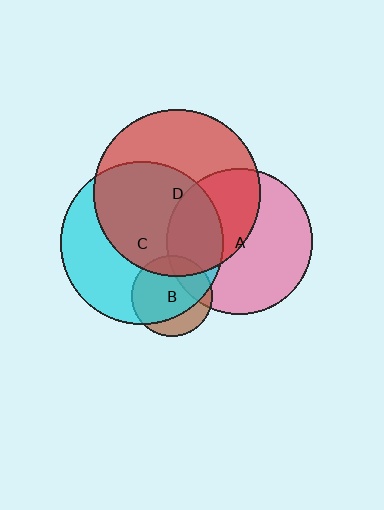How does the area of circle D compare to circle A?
Approximately 1.3 times.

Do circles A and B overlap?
Yes.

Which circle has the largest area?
Circle D (red).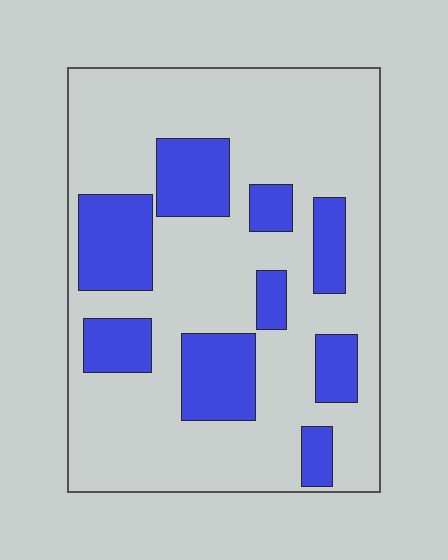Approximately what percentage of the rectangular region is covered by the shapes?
Approximately 25%.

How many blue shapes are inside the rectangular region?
9.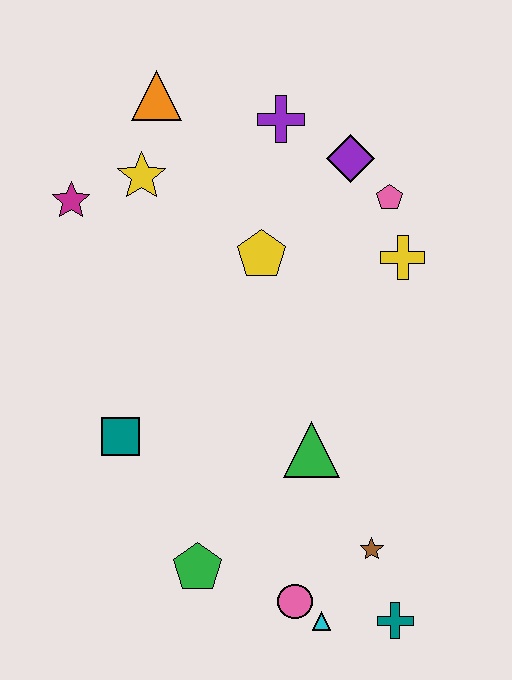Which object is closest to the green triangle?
The brown star is closest to the green triangle.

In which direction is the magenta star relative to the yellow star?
The magenta star is to the left of the yellow star.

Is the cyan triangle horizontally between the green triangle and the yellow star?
No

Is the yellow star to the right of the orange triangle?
No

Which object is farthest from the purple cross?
The teal cross is farthest from the purple cross.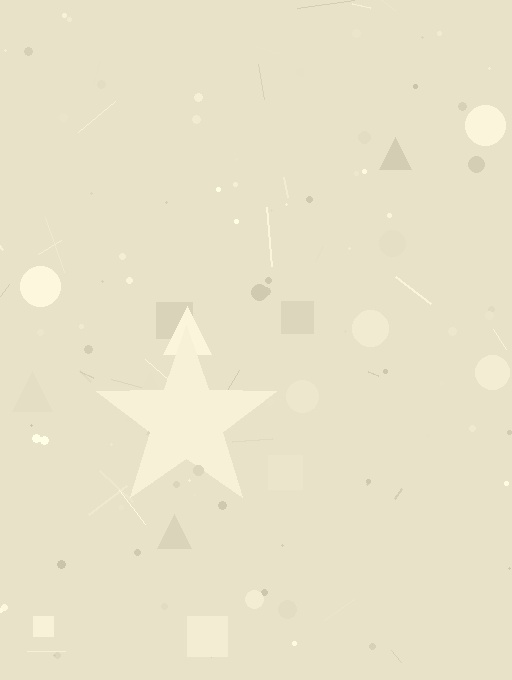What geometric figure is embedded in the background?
A star is embedded in the background.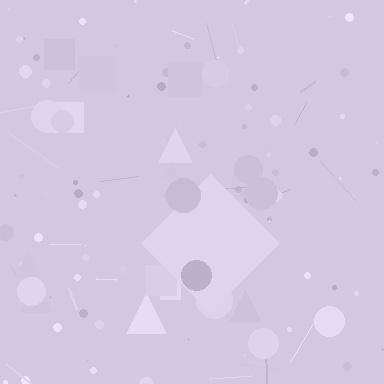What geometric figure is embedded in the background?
A diamond is embedded in the background.